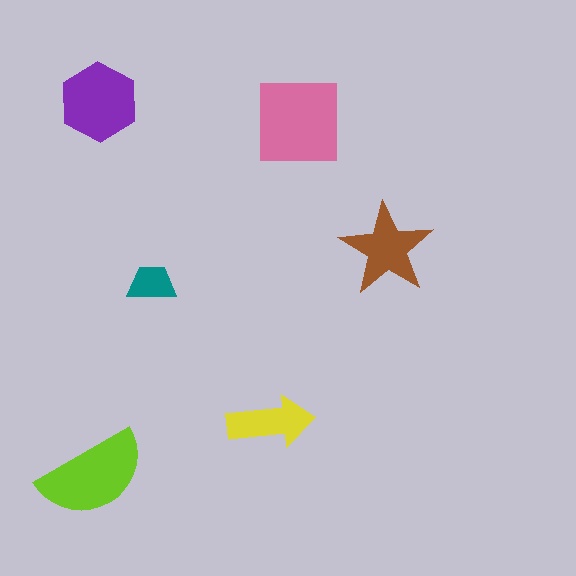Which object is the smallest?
The teal trapezoid.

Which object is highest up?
The purple hexagon is topmost.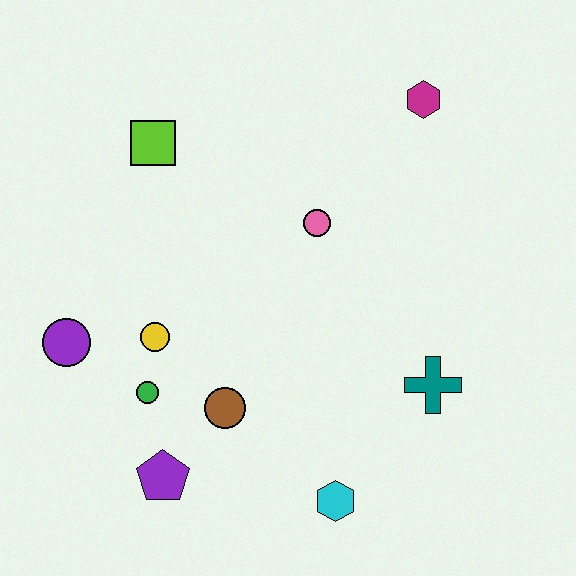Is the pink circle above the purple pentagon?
Yes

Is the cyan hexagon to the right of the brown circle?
Yes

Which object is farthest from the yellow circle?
The magenta hexagon is farthest from the yellow circle.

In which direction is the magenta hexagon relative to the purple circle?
The magenta hexagon is to the right of the purple circle.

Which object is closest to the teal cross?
The cyan hexagon is closest to the teal cross.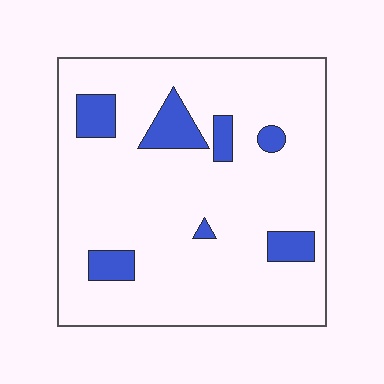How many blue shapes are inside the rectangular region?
7.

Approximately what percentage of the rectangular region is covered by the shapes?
Approximately 10%.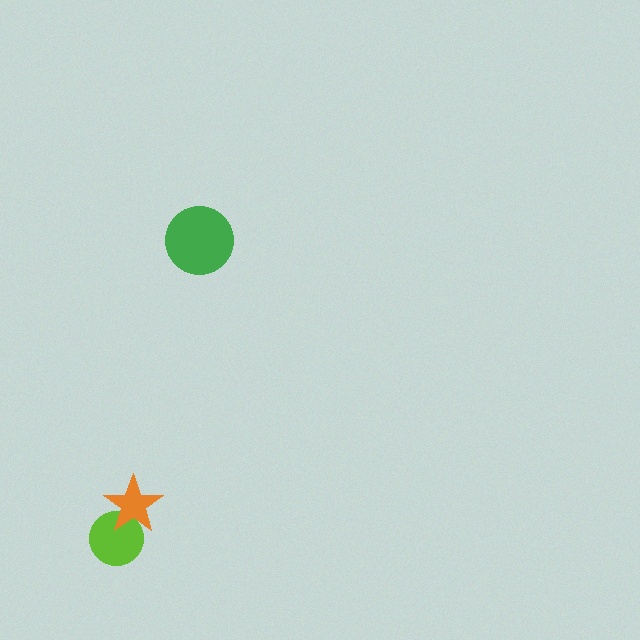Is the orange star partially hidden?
No, no other shape covers it.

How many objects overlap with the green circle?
0 objects overlap with the green circle.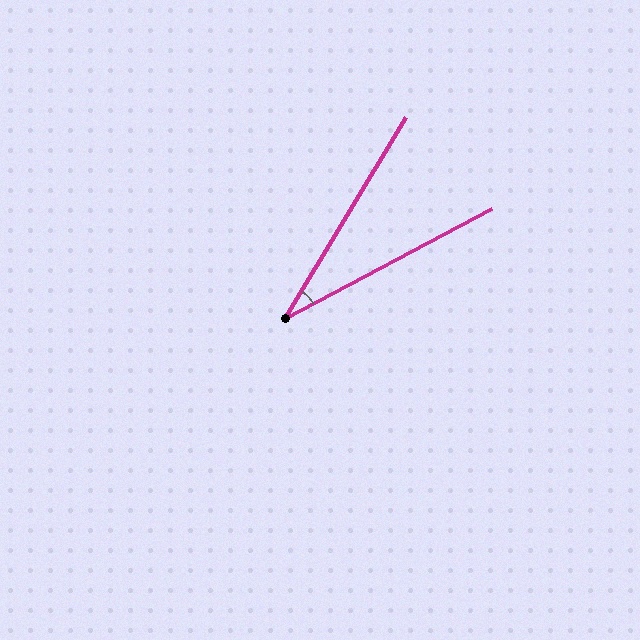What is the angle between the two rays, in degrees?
Approximately 31 degrees.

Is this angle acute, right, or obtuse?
It is acute.